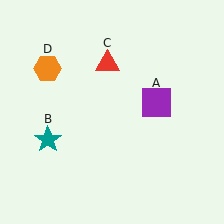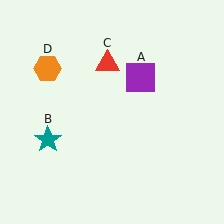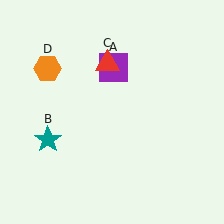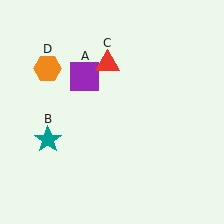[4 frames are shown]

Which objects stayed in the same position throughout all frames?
Teal star (object B) and red triangle (object C) and orange hexagon (object D) remained stationary.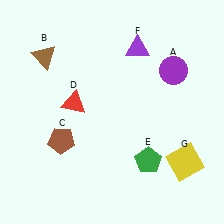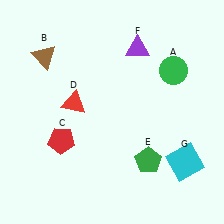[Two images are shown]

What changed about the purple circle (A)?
In Image 1, A is purple. In Image 2, it changed to green.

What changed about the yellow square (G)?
In Image 1, G is yellow. In Image 2, it changed to cyan.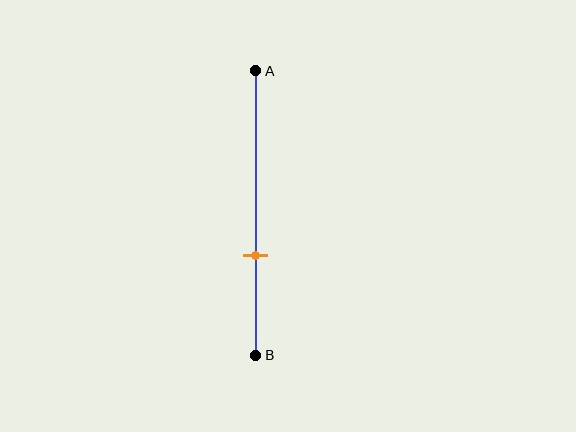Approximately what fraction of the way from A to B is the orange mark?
The orange mark is approximately 65% of the way from A to B.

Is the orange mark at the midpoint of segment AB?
No, the mark is at about 65% from A, not at the 50% midpoint.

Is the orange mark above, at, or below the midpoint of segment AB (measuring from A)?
The orange mark is below the midpoint of segment AB.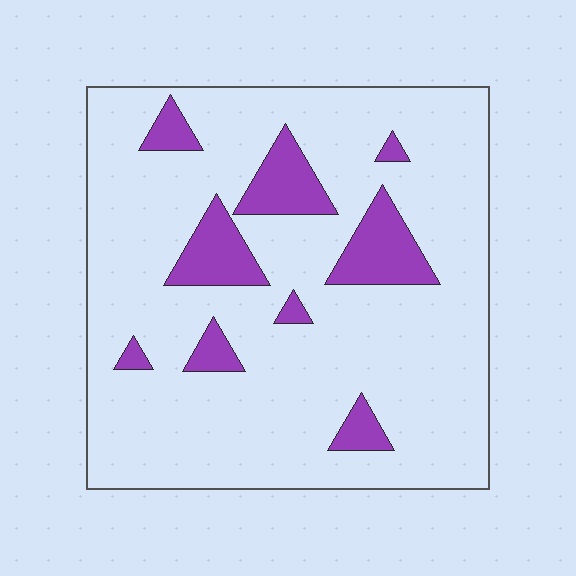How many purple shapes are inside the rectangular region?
9.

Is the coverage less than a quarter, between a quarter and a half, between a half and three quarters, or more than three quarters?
Less than a quarter.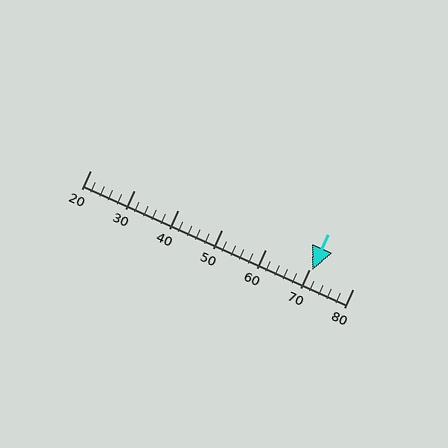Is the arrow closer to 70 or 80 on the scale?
The arrow is closer to 70.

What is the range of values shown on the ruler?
The ruler shows values from 20 to 80.